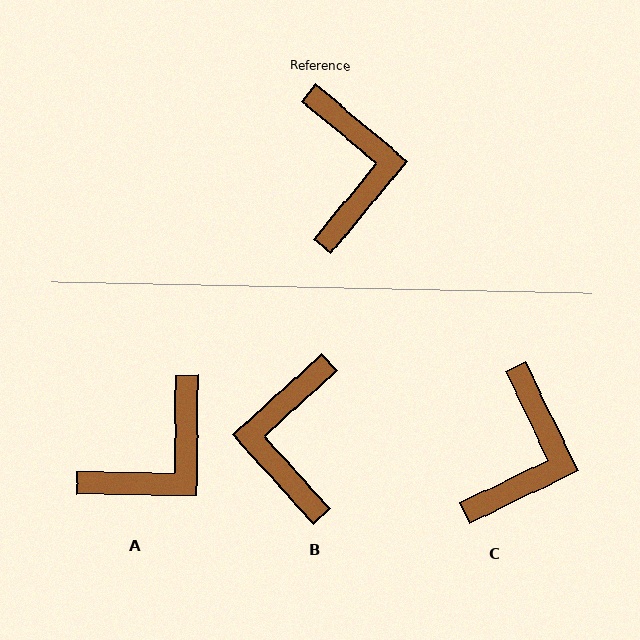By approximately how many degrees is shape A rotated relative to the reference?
Approximately 51 degrees clockwise.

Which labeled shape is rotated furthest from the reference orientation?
B, about 172 degrees away.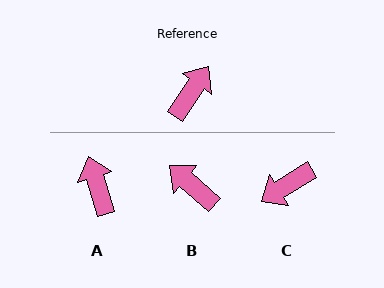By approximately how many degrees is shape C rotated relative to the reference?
Approximately 156 degrees counter-clockwise.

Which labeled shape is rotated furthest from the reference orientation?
C, about 156 degrees away.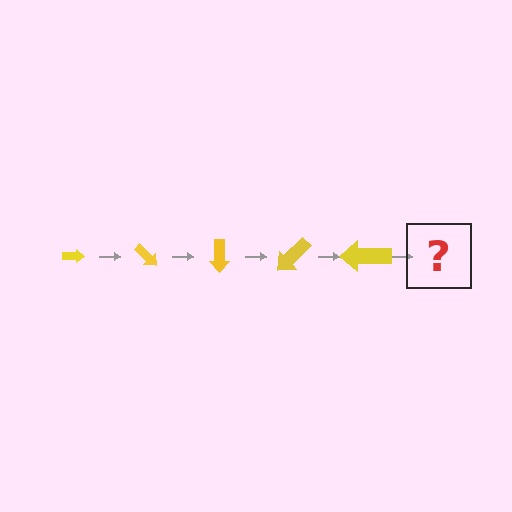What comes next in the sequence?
The next element should be an arrow, larger than the previous one and rotated 225 degrees from the start.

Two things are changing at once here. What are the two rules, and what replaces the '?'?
The two rules are that the arrow grows larger each step and it rotates 45 degrees each step. The '?' should be an arrow, larger than the previous one and rotated 225 degrees from the start.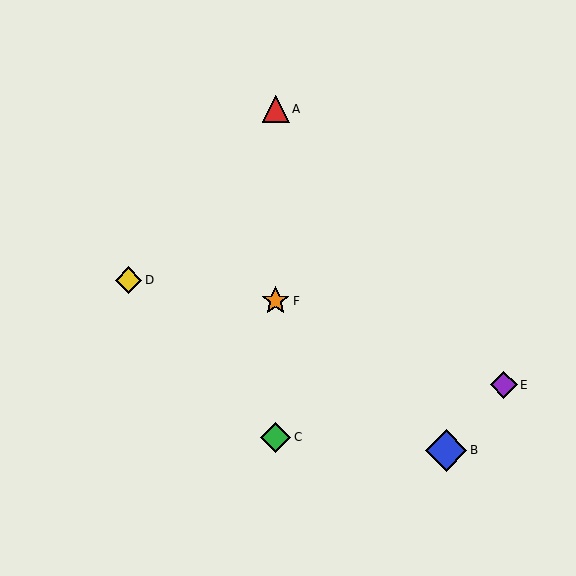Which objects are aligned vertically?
Objects A, C, F are aligned vertically.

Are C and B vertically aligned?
No, C is at x≈276 and B is at x≈446.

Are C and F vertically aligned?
Yes, both are at x≈276.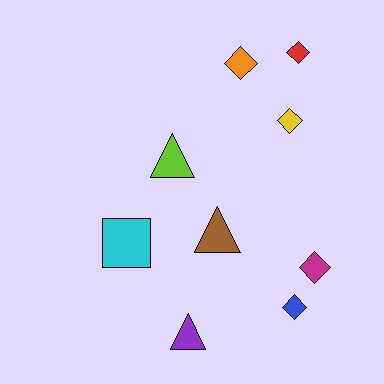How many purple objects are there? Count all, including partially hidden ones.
There is 1 purple object.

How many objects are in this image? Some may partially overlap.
There are 9 objects.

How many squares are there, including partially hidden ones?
There is 1 square.